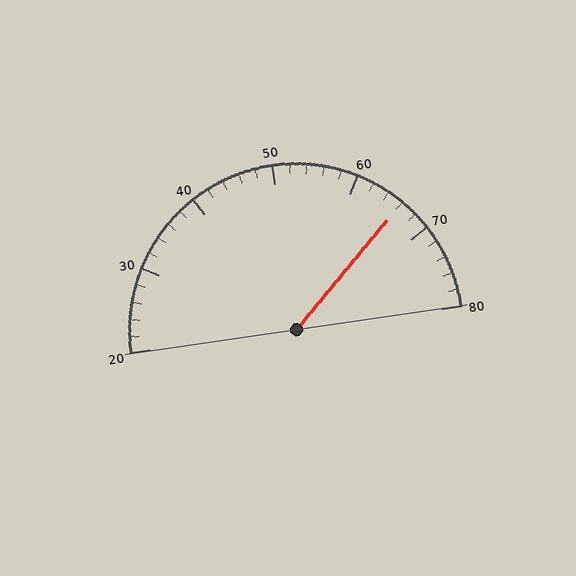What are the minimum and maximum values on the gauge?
The gauge ranges from 20 to 80.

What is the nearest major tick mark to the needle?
The nearest major tick mark is 70.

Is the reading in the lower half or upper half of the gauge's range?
The reading is in the upper half of the range (20 to 80).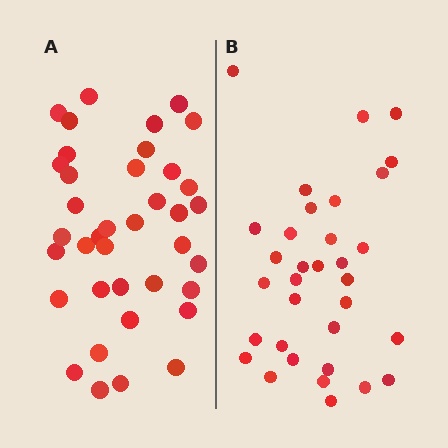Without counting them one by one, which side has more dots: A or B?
Region A (the left region) has more dots.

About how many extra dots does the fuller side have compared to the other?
Region A has about 5 more dots than region B.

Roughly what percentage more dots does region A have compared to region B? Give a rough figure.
About 15% more.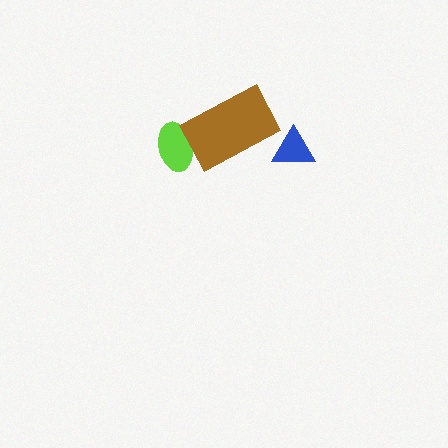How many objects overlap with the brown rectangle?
1 object overlaps with the brown rectangle.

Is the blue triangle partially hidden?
No, no other shape covers it.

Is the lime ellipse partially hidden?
Yes, it is partially covered by another shape.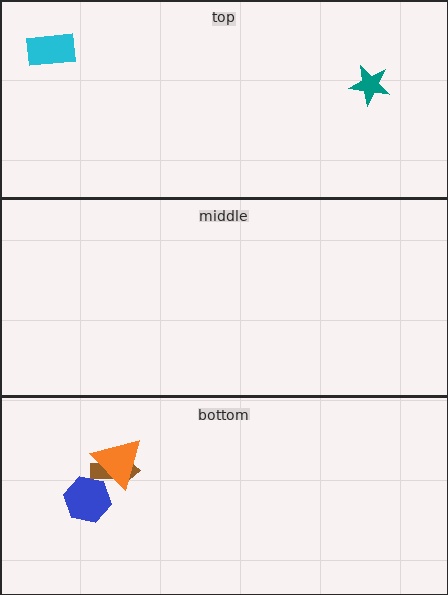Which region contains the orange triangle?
The bottom region.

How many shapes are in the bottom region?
3.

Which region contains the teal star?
The top region.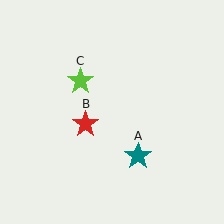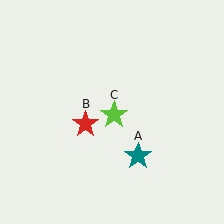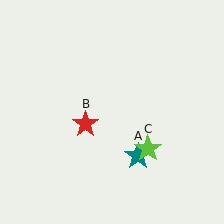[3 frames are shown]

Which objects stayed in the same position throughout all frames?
Teal star (object A) and red star (object B) remained stationary.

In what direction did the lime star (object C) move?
The lime star (object C) moved down and to the right.